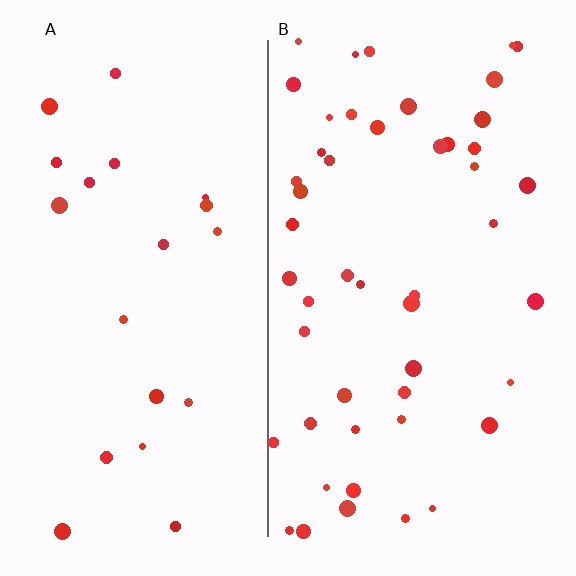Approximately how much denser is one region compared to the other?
Approximately 2.4× — region B over region A.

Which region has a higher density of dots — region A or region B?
B (the right).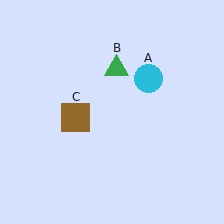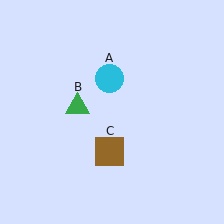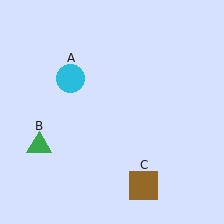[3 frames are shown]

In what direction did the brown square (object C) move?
The brown square (object C) moved down and to the right.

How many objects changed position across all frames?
3 objects changed position: cyan circle (object A), green triangle (object B), brown square (object C).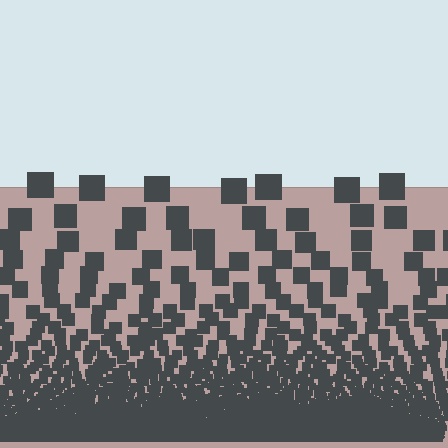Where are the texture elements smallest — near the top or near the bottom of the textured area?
Near the bottom.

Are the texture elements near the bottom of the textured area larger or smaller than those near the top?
Smaller. The gradient is inverted — elements near the bottom are smaller and denser.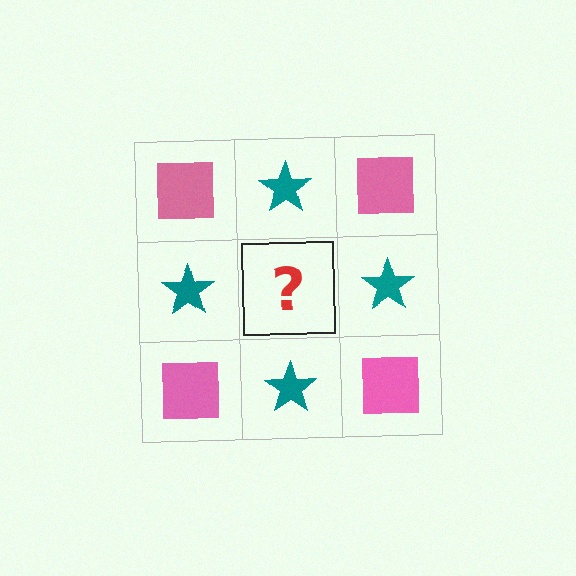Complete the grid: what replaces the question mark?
The question mark should be replaced with a pink square.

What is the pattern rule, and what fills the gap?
The rule is that it alternates pink square and teal star in a checkerboard pattern. The gap should be filled with a pink square.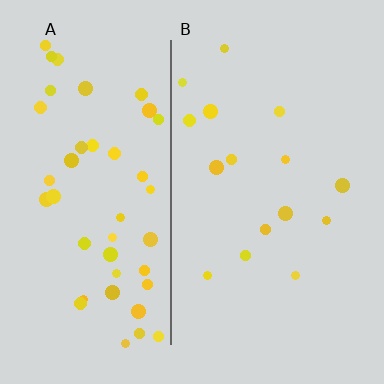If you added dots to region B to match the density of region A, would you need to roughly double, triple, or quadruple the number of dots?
Approximately triple.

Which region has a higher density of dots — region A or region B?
A (the left).